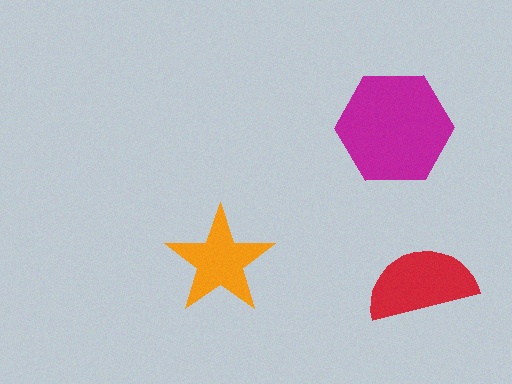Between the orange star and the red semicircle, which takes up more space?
The red semicircle.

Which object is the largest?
The magenta hexagon.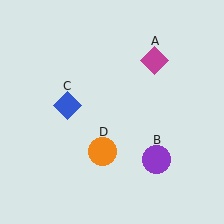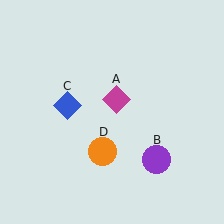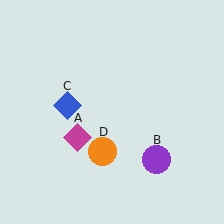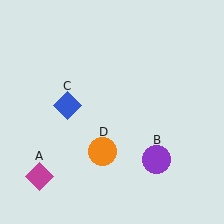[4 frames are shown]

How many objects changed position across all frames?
1 object changed position: magenta diamond (object A).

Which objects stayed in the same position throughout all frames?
Purple circle (object B) and blue diamond (object C) and orange circle (object D) remained stationary.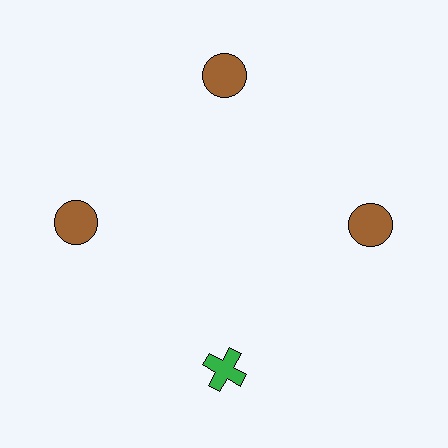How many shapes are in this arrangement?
There are 4 shapes arranged in a ring pattern.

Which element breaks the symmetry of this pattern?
The green cross at roughly the 6 o'clock position breaks the symmetry. All other shapes are brown circles.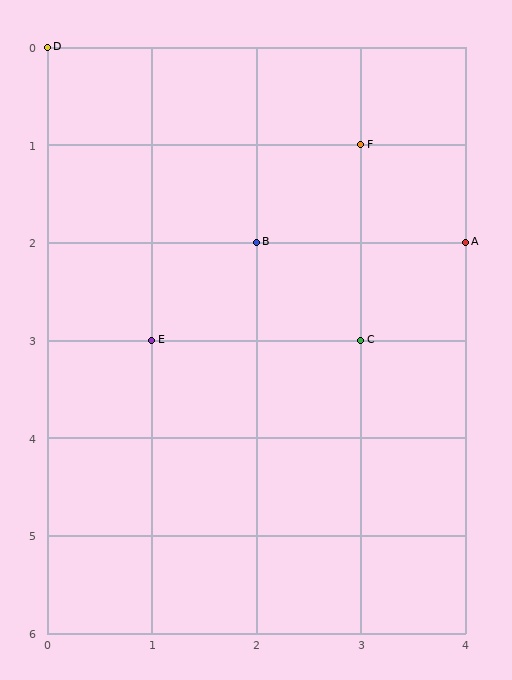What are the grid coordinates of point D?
Point D is at grid coordinates (0, 0).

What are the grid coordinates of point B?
Point B is at grid coordinates (2, 2).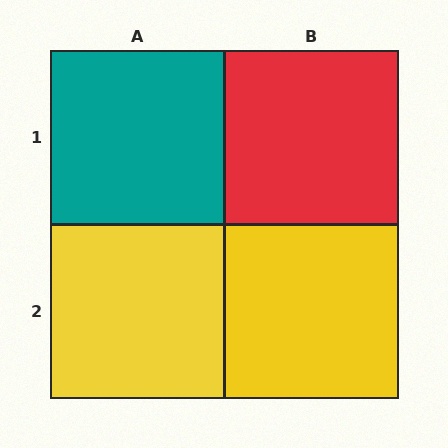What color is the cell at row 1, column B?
Red.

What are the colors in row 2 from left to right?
Yellow, yellow.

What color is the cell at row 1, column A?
Teal.